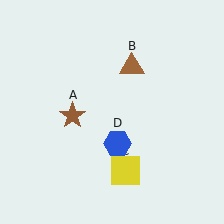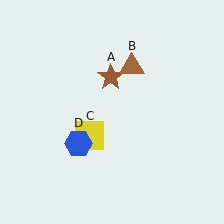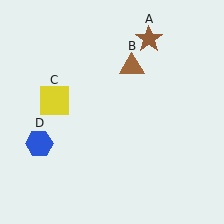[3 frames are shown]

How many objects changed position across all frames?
3 objects changed position: brown star (object A), yellow square (object C), blue hexagon (object D).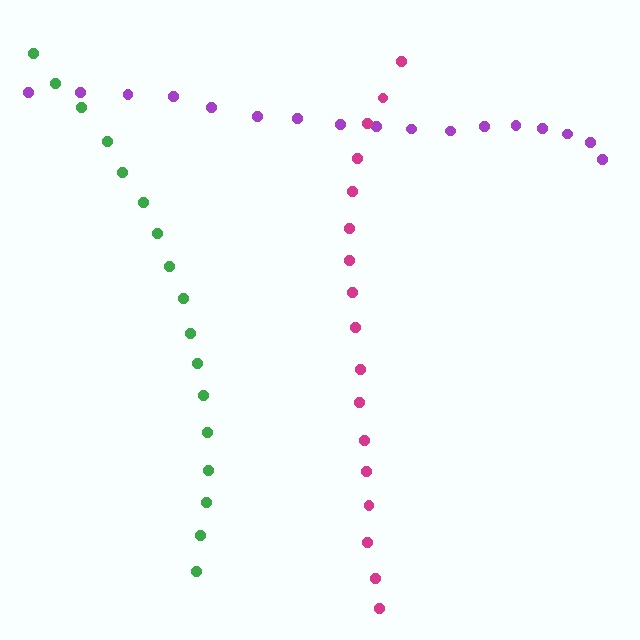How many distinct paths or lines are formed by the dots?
There are 3 distinct paths.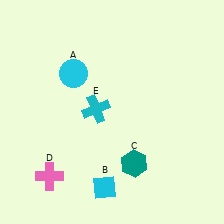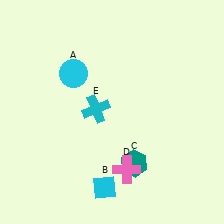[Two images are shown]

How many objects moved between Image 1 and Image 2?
1 object moved between the two images.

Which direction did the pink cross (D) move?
The pink cross (D) moved right.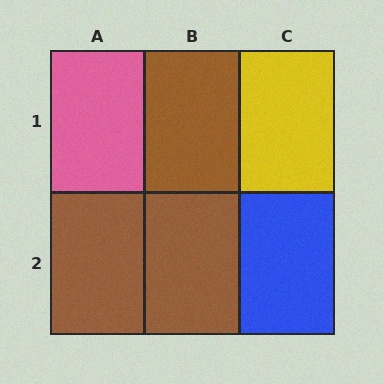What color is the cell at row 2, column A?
Brown.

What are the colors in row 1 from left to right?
Pink, brown, yellow.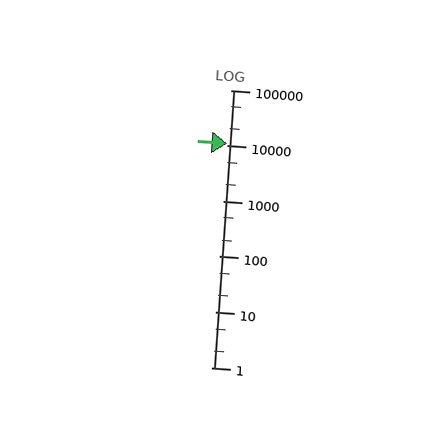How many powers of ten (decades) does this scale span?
The scale spans 5 decades, from 1 to 100000.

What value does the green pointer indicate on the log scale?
The pointer indicates approximately 11000.